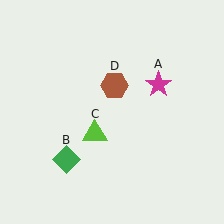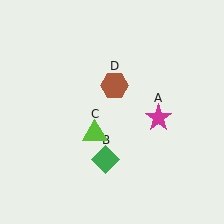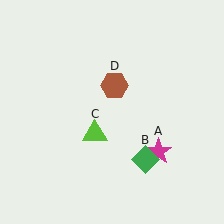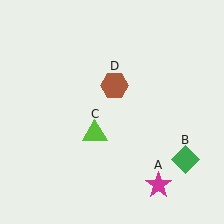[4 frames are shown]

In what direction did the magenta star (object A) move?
The magenta star (object A) moved down.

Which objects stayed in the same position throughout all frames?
Lime triangle (object C) and brown hexagon (object D) remained stationary.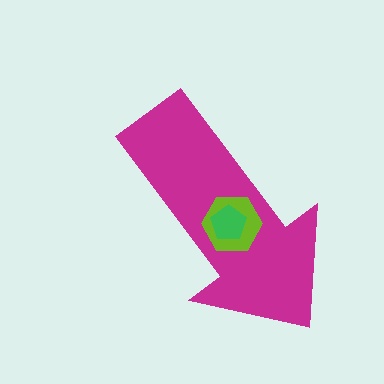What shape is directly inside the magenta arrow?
The lime hexagon.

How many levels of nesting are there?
3.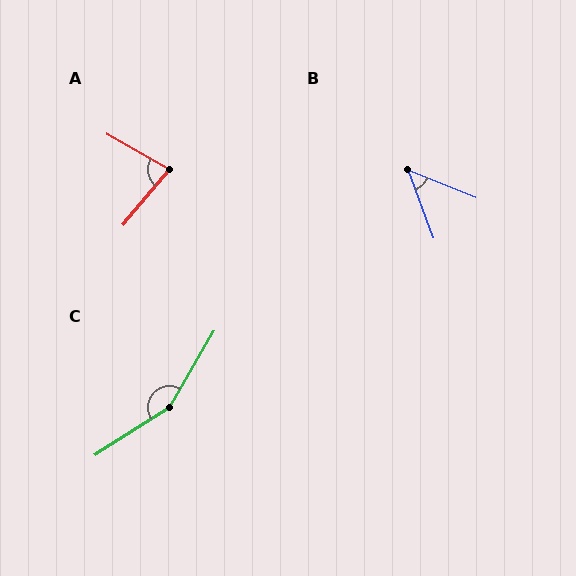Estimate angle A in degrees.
Approximately 79 degrees.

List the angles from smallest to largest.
B (48°), A (79°), C (153°).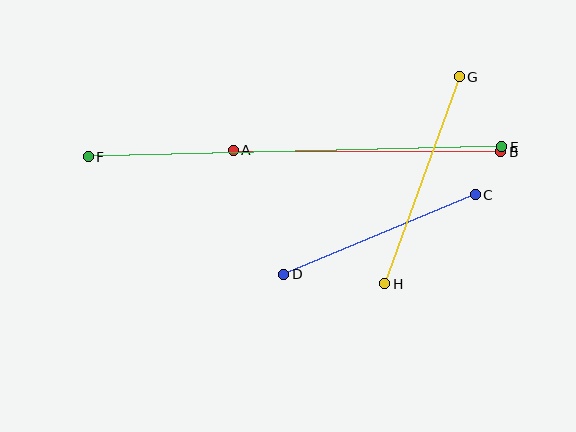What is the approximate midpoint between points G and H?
The midpoint is at approximately (422, 180) pixels.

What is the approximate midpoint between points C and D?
The midpoint is at approximately (379, 235) pixels.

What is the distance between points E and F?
The distance is approximately 414 pixels.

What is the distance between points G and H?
The distance is approximately 220 pixels.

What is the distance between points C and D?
The distance is approximately 207 pixels.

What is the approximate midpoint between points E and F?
The midpoint is at approximately (295, 152) pixels.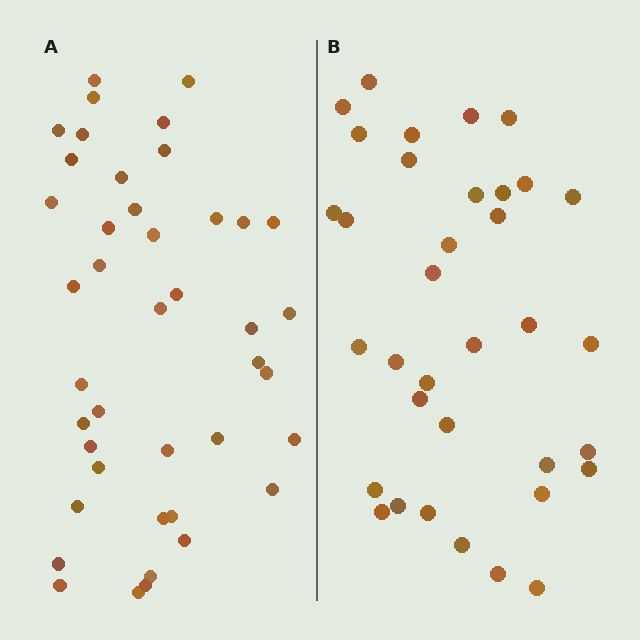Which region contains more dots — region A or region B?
Region A (the left region) has more dots.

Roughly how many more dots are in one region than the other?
Region A has roughly 8 or so more dots than region B.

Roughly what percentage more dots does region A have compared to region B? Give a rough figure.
About 20% more.